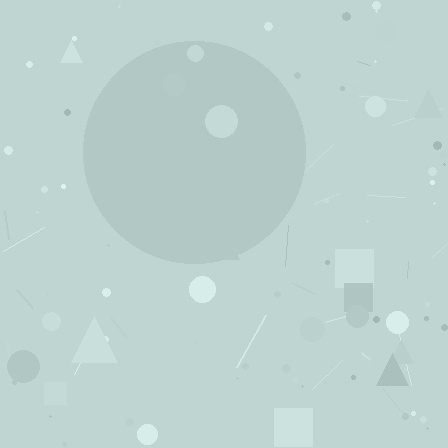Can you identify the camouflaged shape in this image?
The camouflaged shape is a circle.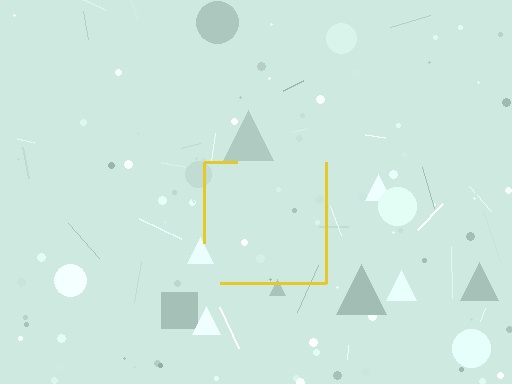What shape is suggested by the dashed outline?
The dashed outline suggests a square.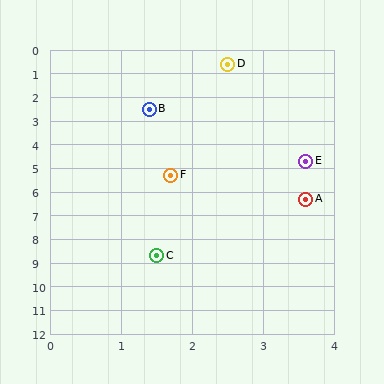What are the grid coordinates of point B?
Point B is at approximately (1.4, 2.5).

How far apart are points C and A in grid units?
Points C and A are about 3.2 grid units apart.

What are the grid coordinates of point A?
Point A is at approximately (3.6, 6.3).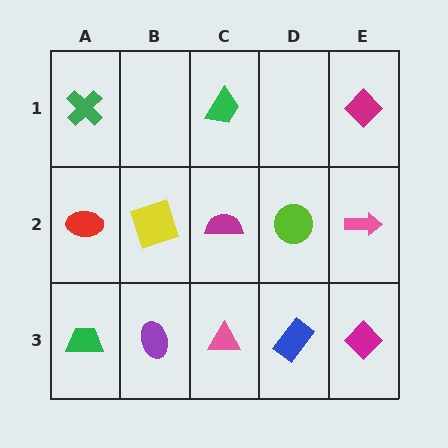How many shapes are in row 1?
3 shapes.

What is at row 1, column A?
A green cross.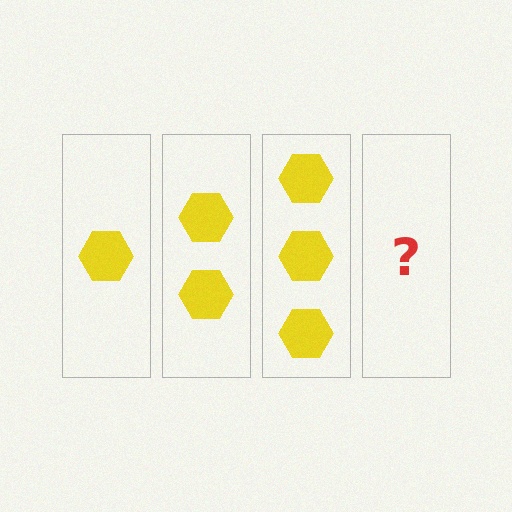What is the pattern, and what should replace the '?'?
The pattern is that each step adds one more hexagon. The '?' should be 4 hexagons.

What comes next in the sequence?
The next element should be 4 hexagons.